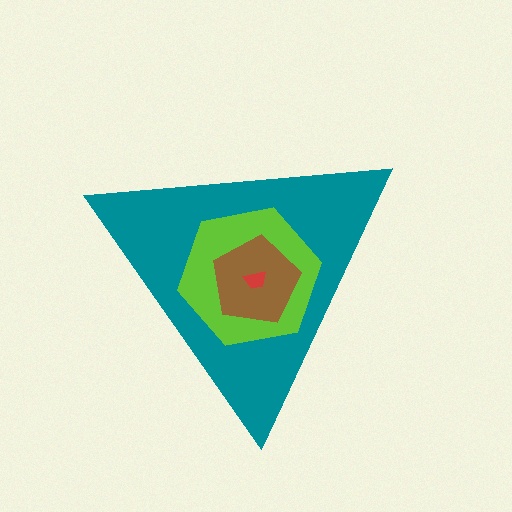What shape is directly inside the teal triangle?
The lime hexagon.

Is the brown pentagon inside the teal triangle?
Yes.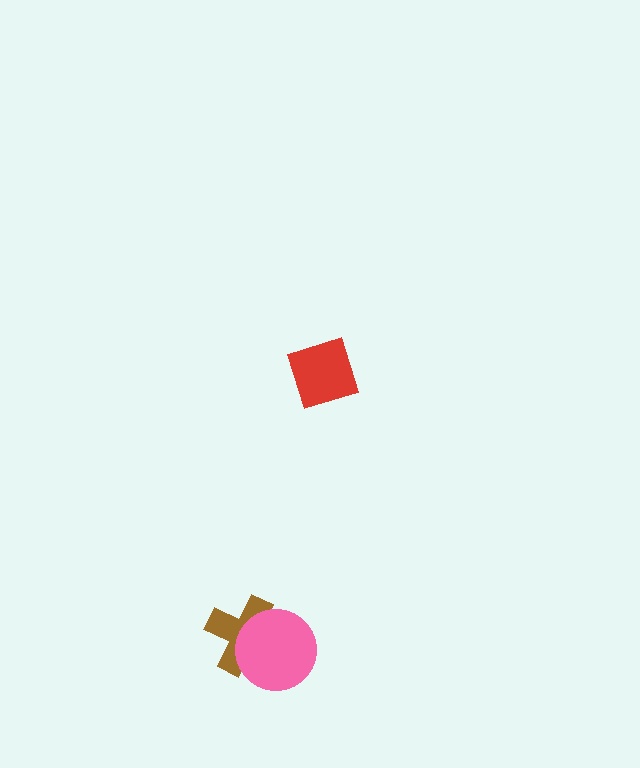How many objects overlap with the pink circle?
1 object overlaps with the pink circle.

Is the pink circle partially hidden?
No, no other shape covers it.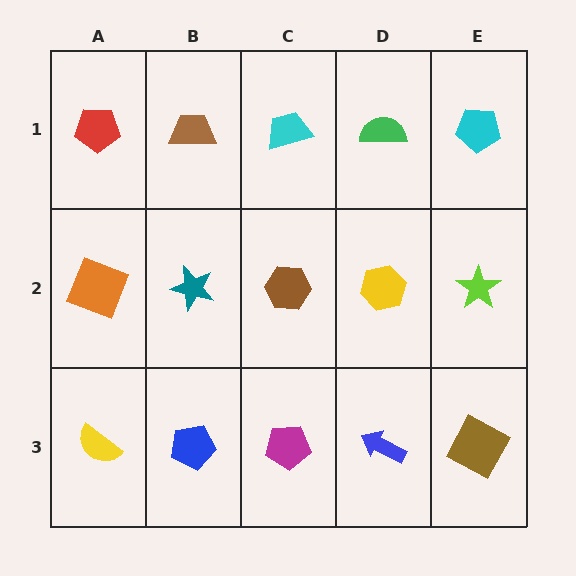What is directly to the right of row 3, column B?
A magenta pentagon.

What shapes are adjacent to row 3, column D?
A yellow hexagon (row 2, column D), a magenta pentagon (row 3, column C), a brown square (row 3, column E).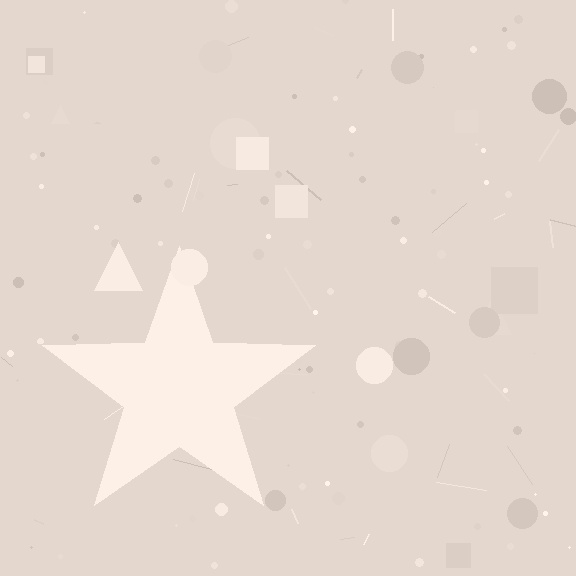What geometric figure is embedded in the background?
A star is embedded in the background.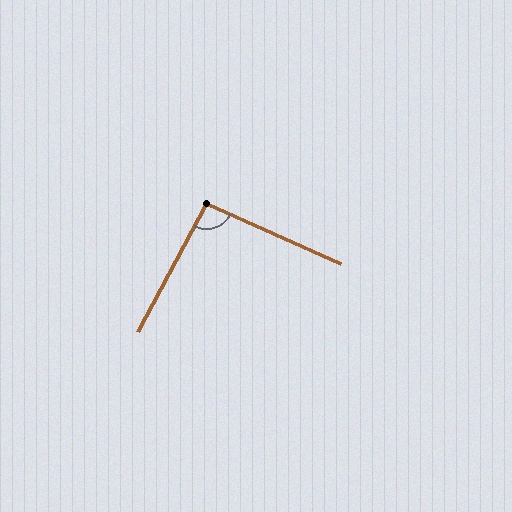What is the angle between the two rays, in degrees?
Approximately 94 degrees.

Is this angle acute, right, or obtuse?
It is approximately a right angle.